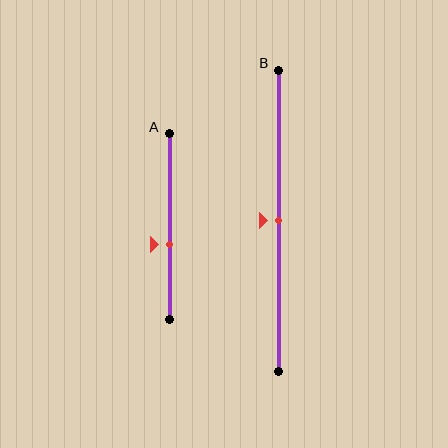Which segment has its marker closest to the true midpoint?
Segment B has its marker closest to the true midpoint.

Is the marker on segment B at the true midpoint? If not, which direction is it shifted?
Yes, the marker on segment B is at the true midpoint.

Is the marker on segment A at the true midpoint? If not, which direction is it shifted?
No, the marker on segment A is shifted downward by about 9% of the segment length.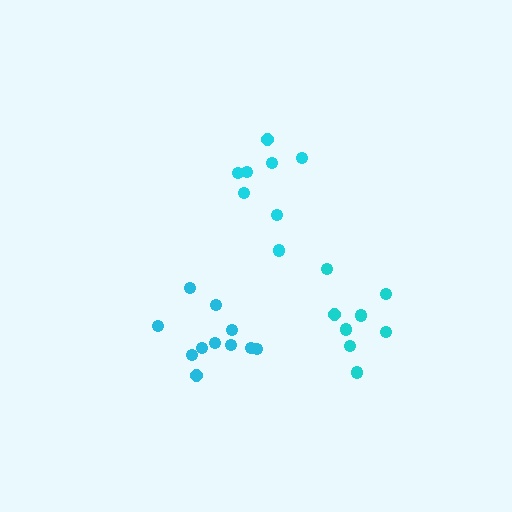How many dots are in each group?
Group 1: 8 dots, Group 2: 8 dots, Group 3: 11 dots (27 total).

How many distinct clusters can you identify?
There are 3 distinct clusters.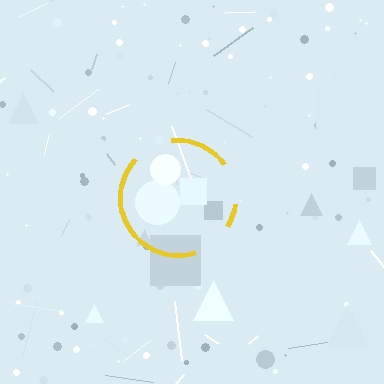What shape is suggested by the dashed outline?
The dashed outline suggests a circle.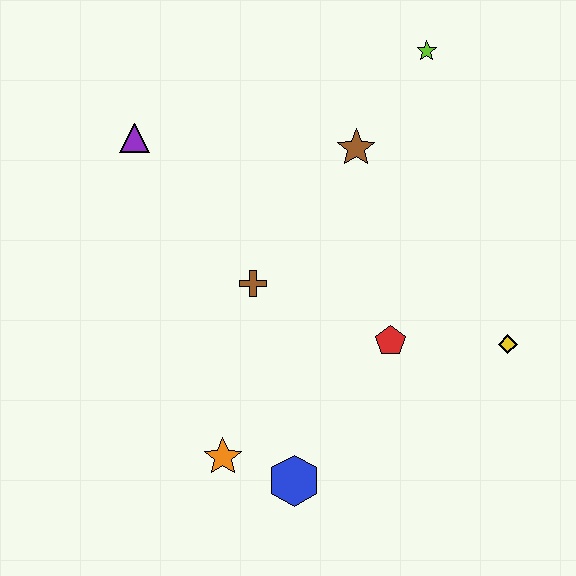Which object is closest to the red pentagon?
The yellow diamond is closest to the red pentagon.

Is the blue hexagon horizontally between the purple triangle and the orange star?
No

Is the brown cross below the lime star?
Yes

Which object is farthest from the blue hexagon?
The lime star is farthest from the blue hexagon.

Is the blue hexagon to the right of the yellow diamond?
No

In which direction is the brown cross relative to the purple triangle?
The brown cross is below the purple triangle.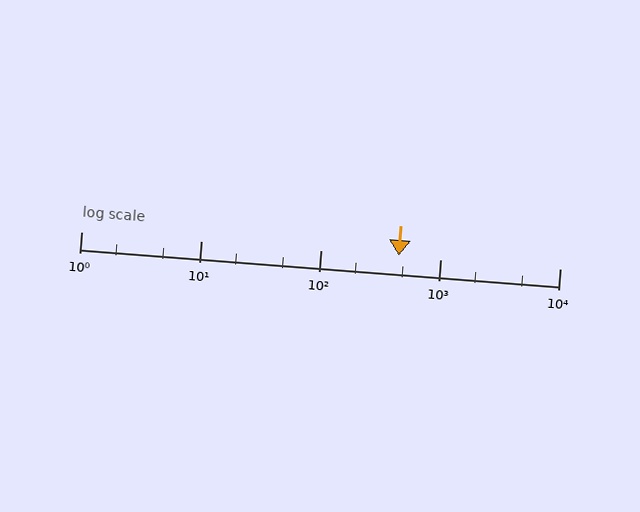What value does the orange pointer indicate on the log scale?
The pointer indicates approximately 450.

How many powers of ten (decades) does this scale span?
The scale spans 4 decades, from 1 to 10000.